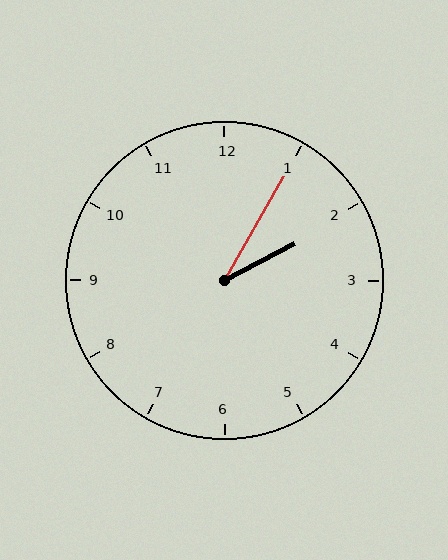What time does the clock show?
2:05.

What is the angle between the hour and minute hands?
Approximately 32 degrees.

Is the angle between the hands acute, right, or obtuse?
It is acute.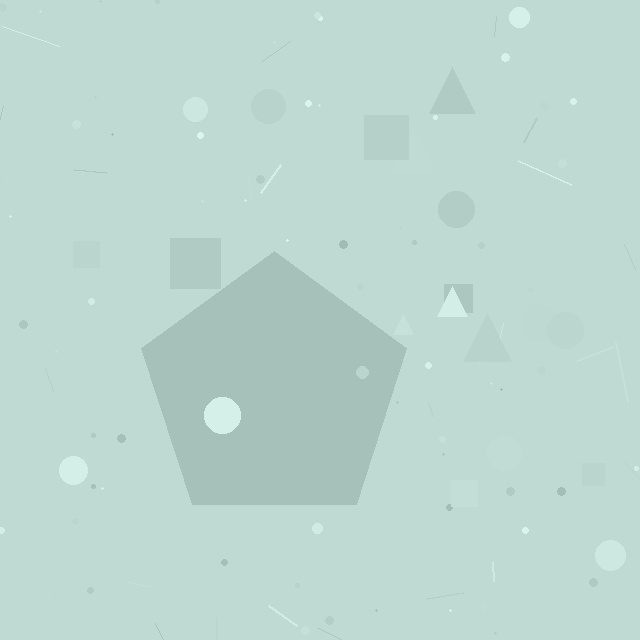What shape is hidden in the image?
A pentagon is hidden in the image.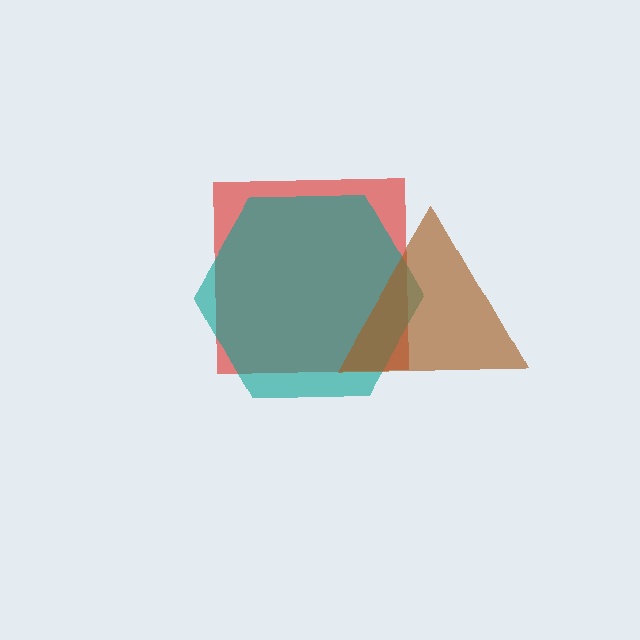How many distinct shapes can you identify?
There are 3 distinct shapes: a red square, a teal hexagon, a brown triangle.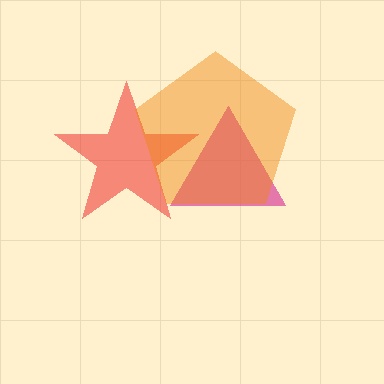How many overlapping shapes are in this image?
There are 3 overlapping shapes in the image.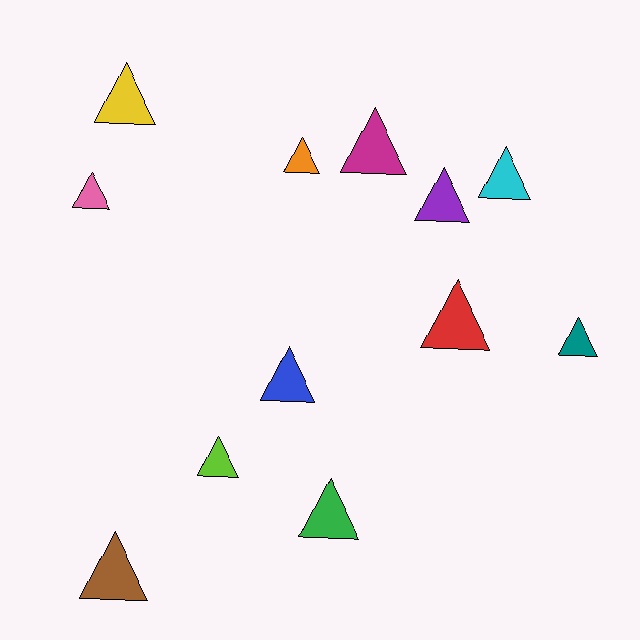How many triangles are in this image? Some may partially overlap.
There are 12 triangles.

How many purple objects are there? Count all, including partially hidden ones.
There is 1 purple object.